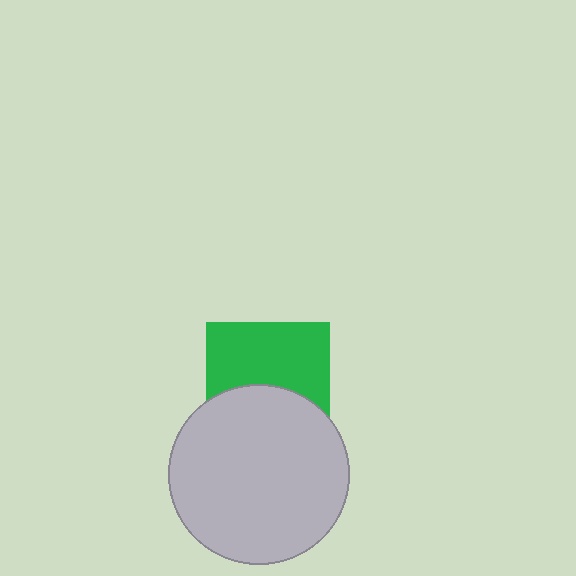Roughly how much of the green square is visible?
About half of it is visible (roughly 57%).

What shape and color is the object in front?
The object in front is a light gray circle.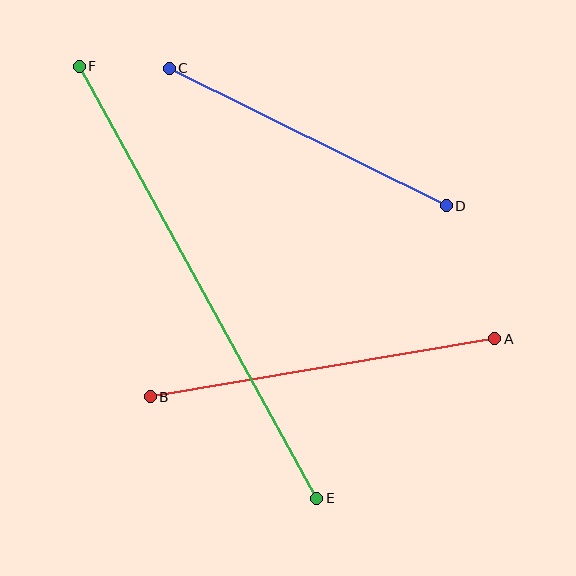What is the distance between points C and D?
The distance is approximately 309 pixels.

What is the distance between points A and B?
The distance is approximately 349 pixels.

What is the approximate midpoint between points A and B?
The midpoint is at approximately (322, 368) pixels.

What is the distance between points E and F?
The distance is approximately 493 pixels.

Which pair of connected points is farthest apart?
Points E and F are farthest apart.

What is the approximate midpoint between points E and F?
The midpoint is at approximately (198, 282) pixels.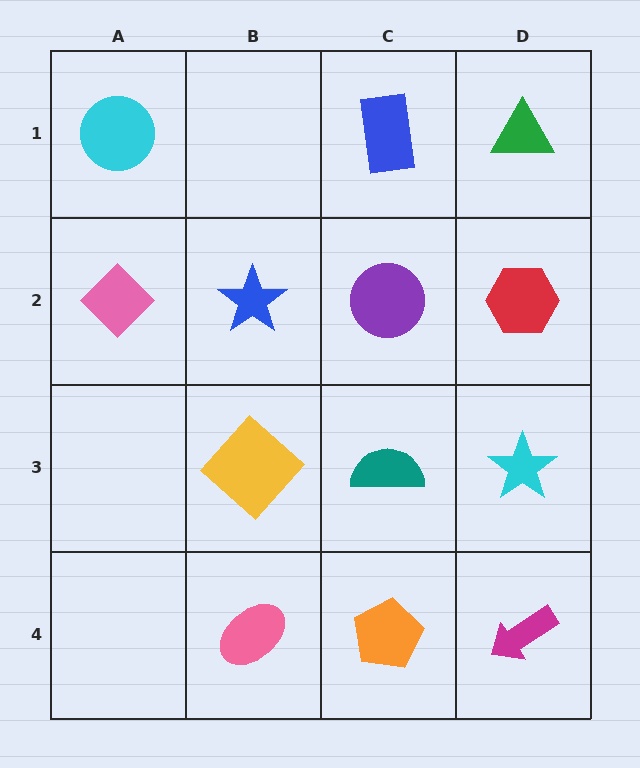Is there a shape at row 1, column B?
No, that cell is empty.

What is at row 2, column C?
A purple circle.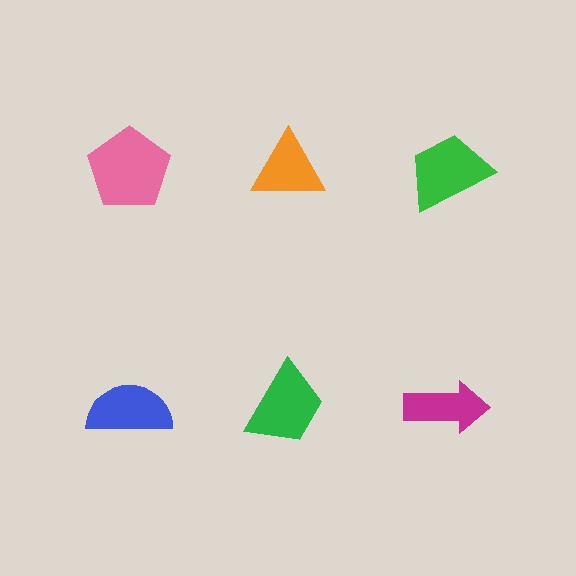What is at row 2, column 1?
A blue semicircle.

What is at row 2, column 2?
A green trapezoid.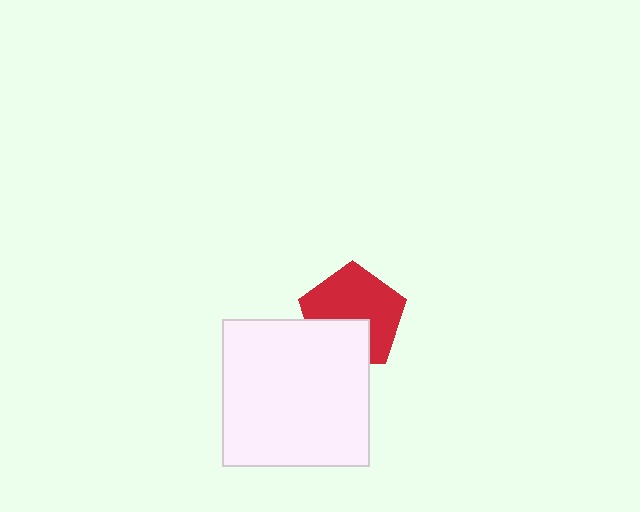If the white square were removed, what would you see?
You would see the complete red pentagon.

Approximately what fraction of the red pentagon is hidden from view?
Roughly 33% of the red pentagon is hidden behind the white square.